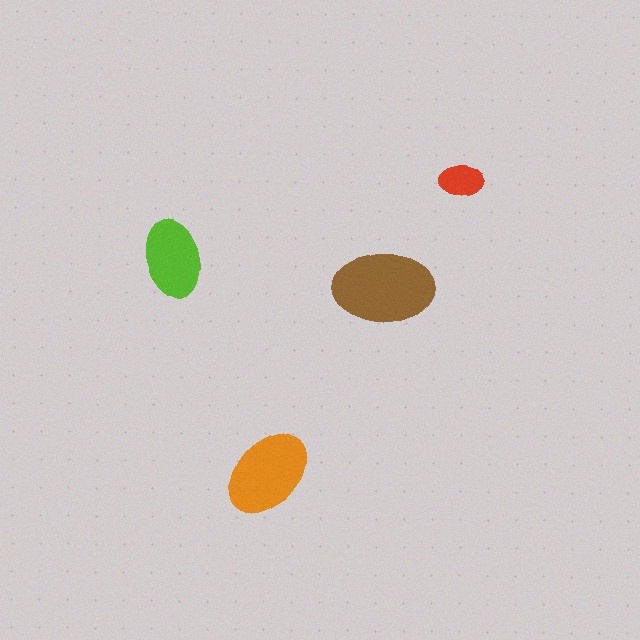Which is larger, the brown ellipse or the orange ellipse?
The brown one.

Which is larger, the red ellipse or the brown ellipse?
The brown one.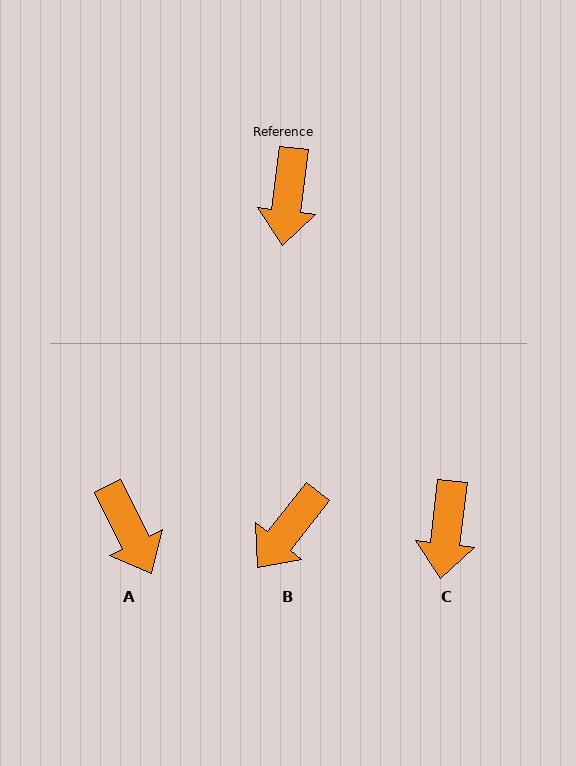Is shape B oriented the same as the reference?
No, it is off by about 32 degrees.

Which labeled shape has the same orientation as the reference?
C.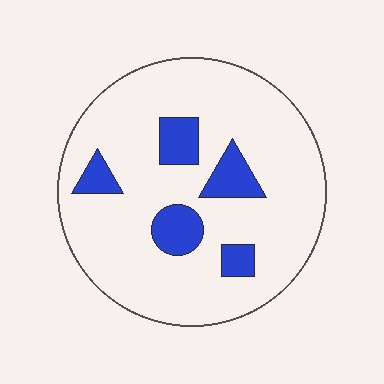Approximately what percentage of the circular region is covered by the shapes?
Approximately 15%.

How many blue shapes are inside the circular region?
5.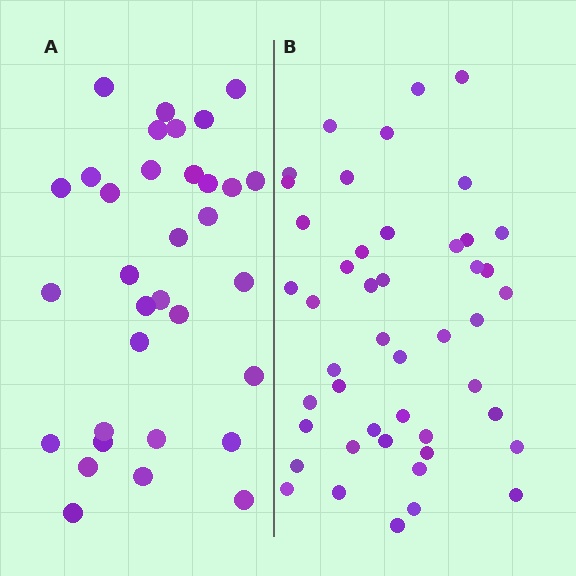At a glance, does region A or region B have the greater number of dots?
Region B (the right region) has more dots.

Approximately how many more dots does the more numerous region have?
Region B has approximately 15 more dots than region A.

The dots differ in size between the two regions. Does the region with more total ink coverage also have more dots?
No. Region A has more total ink coverage because its dots are larger, but region B actually contains more individual dots. Total area can be misleading — the number of items is what matters here.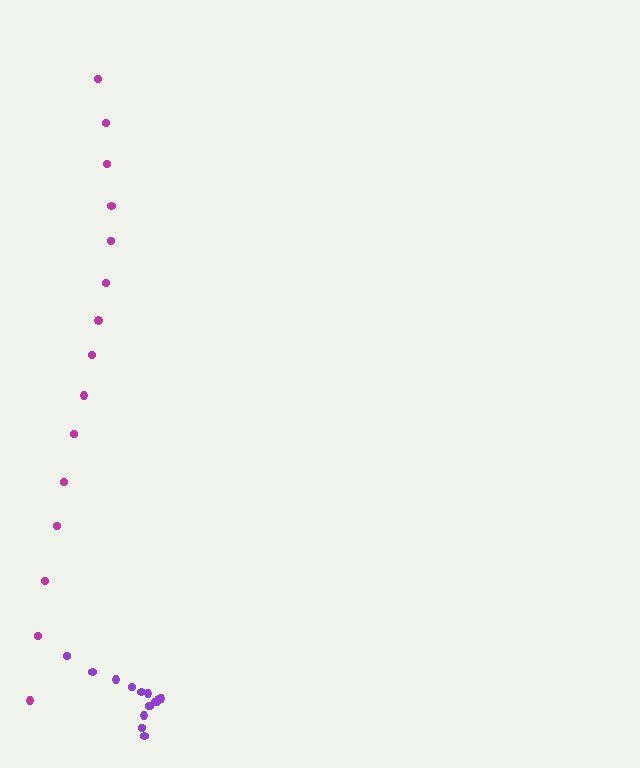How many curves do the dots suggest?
There are 2 distinct paths.